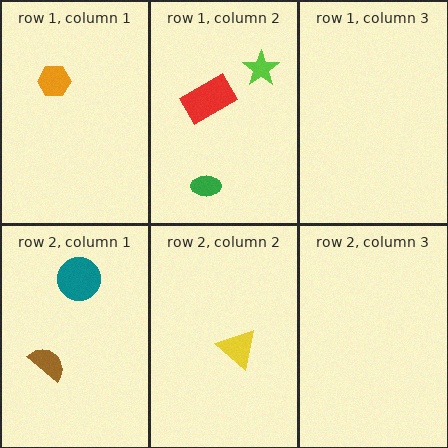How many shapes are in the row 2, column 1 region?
2.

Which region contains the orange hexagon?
The row 1, column 1 region.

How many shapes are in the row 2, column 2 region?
1.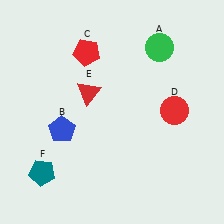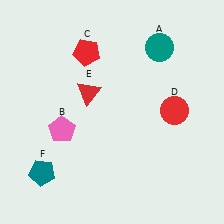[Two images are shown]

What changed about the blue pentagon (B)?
In Image 1, B is blue. In Image 2, it changed to pink.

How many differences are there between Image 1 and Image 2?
There are 2 differences between the two images.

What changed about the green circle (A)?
In Image 1, A is green. In Image 2, it changed to teal.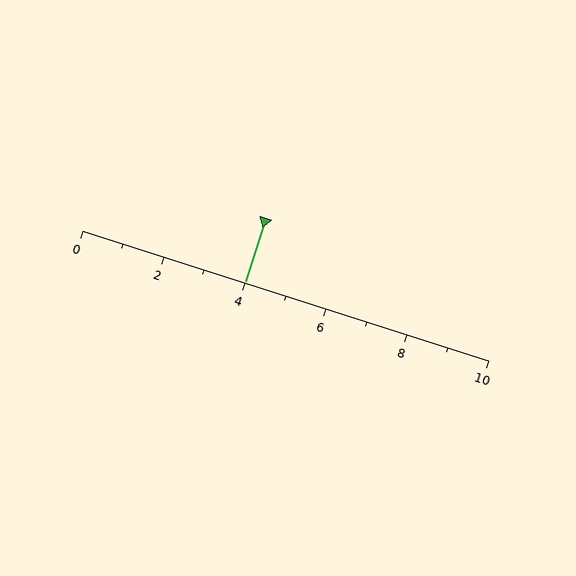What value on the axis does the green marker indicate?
The marker indicates approximately 4.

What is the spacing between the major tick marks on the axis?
The major ticks are spaced 2 apart.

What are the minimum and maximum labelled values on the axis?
The axis runs from 0 to 10.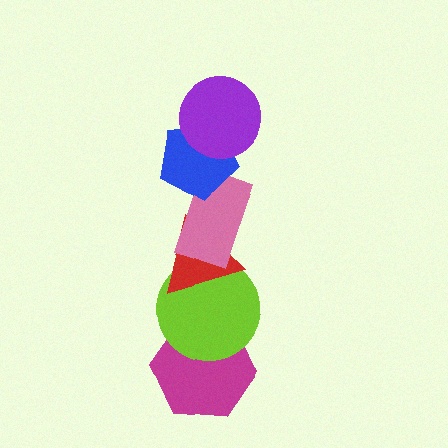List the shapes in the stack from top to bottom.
From top to bottom: the purple circle, the blue pentagon, the pink rectangle, the red triangle, the lime circle, the magenta hexagon.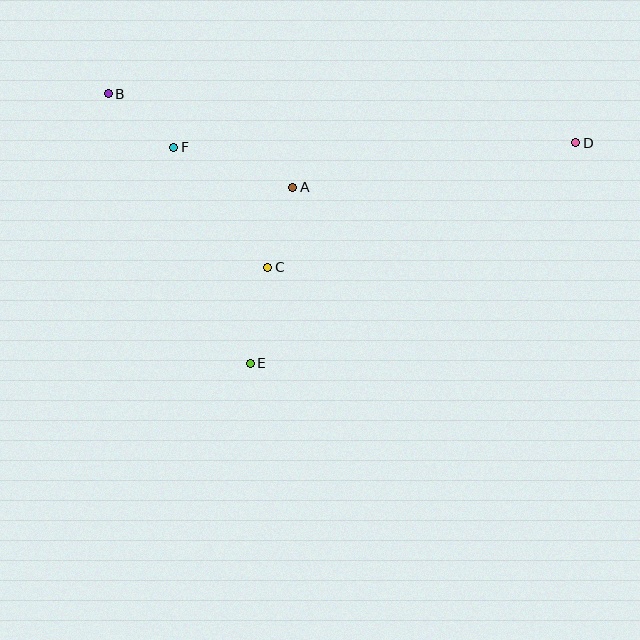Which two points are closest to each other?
Points A and C are closest to each other.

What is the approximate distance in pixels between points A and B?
The distance between A and B is approximately 207 pixels.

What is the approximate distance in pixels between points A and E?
The distance between A and E is approximately 181 pixels.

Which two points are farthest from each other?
Points B and D are farthest from each other.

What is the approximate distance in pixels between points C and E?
The distance between C and E is approximately 98 pixels.